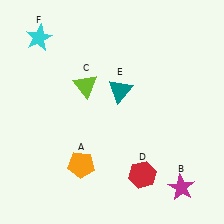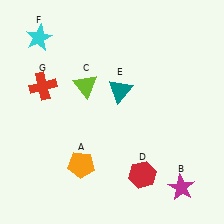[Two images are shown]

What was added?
A red cross (G) was added in Image 2.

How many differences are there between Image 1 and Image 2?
There is 1 difference between the two images.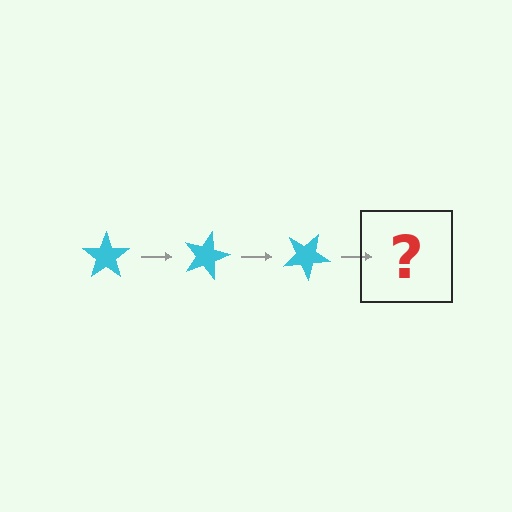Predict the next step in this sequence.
The next step is a cyan star rotated 45 degrees.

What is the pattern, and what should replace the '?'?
The pattern is that the star rotates 15 degrees each step. The '?' should be a cyan star rotated 45 degrees.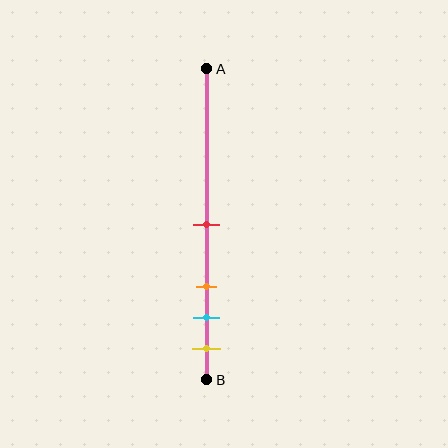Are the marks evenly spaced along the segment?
No, the marks are not evenly spaced.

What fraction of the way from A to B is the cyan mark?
The cyan mark is approximately 80% (0.8) of the way from A to B.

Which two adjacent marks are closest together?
The cyan and yellow marks are the closest adjacent pair.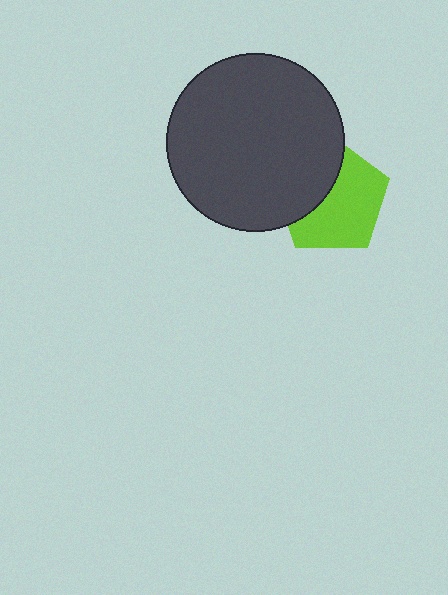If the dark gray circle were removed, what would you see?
You would see the complete lime pentagon.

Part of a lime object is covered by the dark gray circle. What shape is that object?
It is a pentagon.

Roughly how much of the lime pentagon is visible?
About half of it is visible (roughly 61%).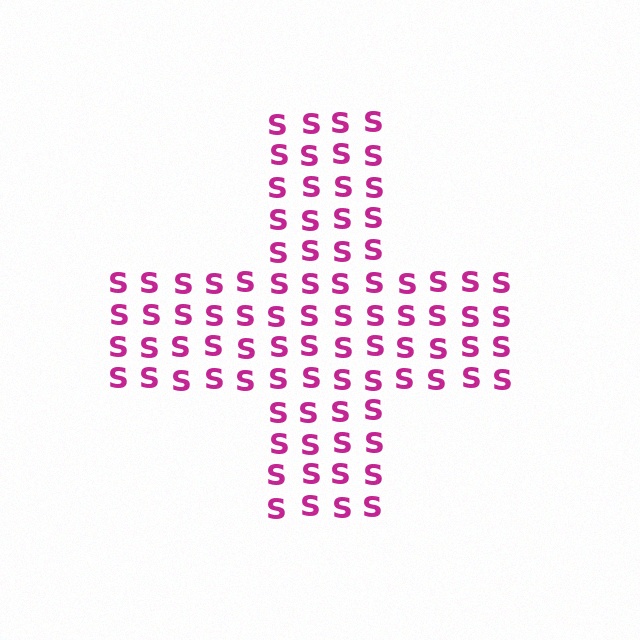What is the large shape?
The large shape is a cross.